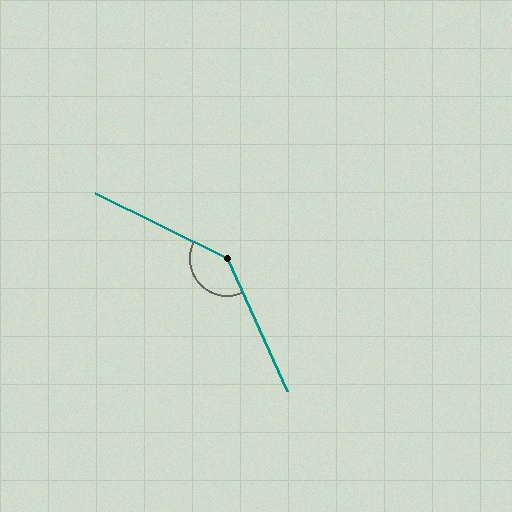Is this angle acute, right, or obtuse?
It is obtuse.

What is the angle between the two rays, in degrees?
Approximately 141 degrees.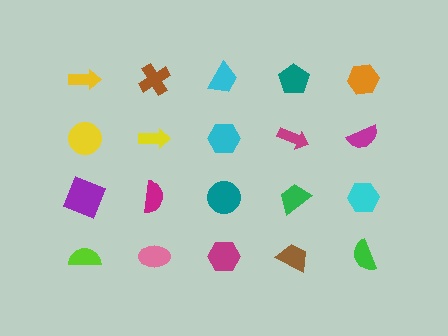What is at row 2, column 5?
A magenta semicircle.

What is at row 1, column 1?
A yellow arrow.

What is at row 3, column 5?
A cyan hexagon.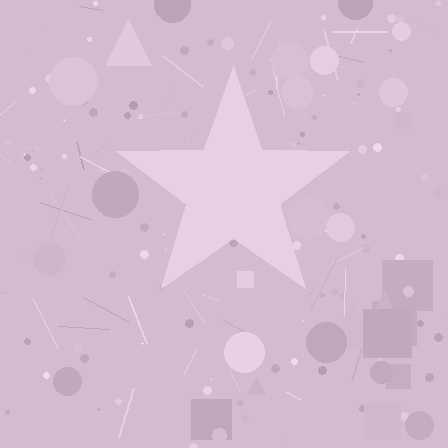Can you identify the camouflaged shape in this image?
The camouflaged shape is a star.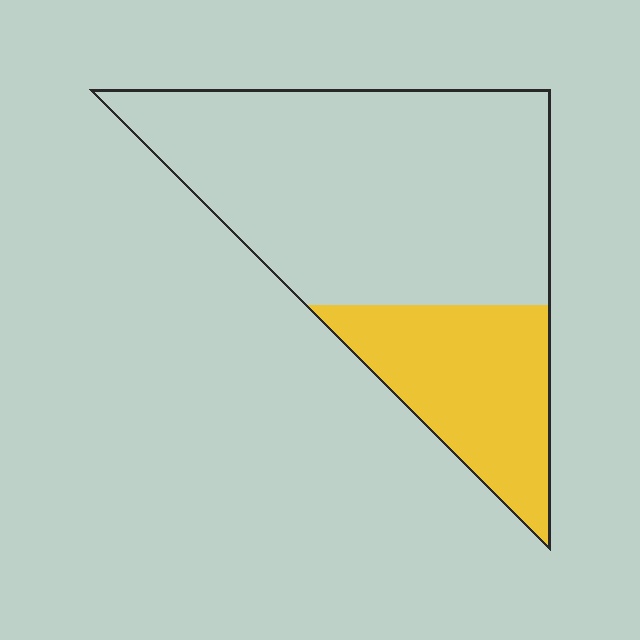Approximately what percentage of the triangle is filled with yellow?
Approximately 30%.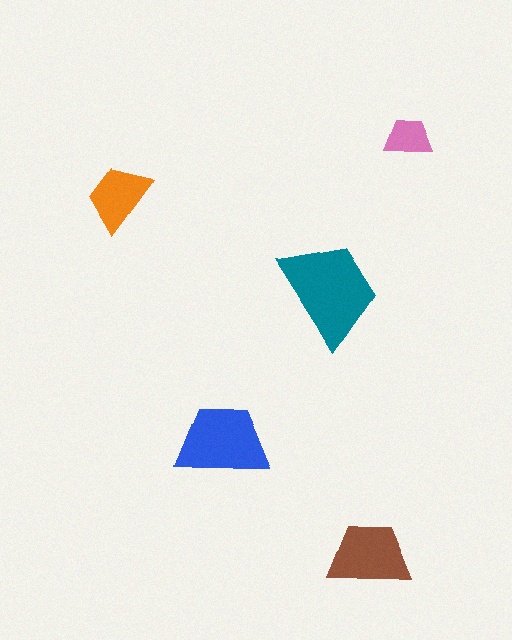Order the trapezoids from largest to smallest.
the teal one, the blue one, the brown one, the orange one, the pink one.